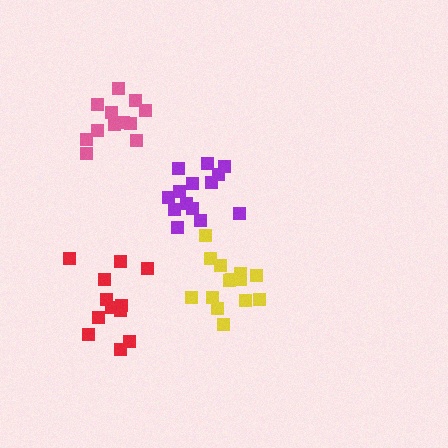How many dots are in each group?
Group 1: 12 dots, Group 2: 14 dots, Group 3: 14 dots, Group 4: 12 dots (52 total).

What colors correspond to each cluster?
The clusters are colored: pink, yellow, purple, red.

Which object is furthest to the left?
The pink cluster is leftmost.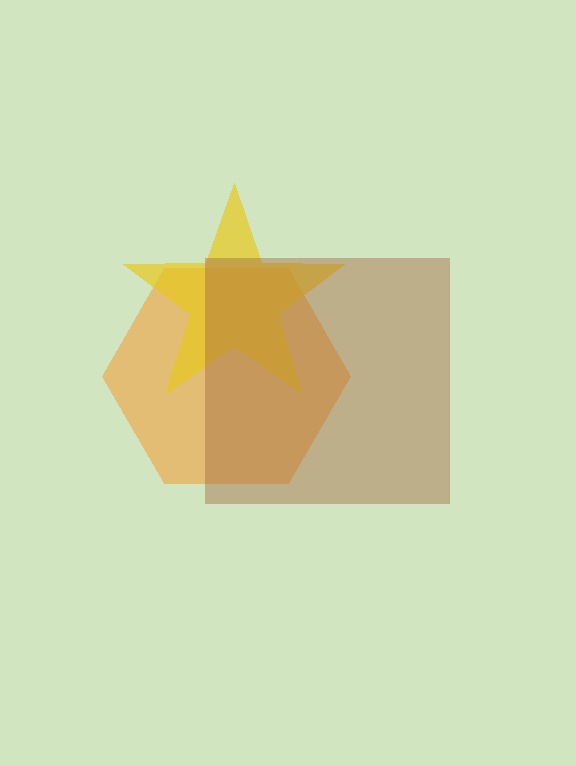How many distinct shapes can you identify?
There are 3 distinct shapes: an orange hexagon, a yellow star, a brown square.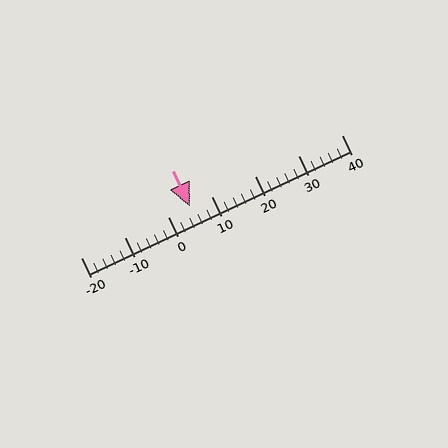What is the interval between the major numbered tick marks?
The major tick marks are spaced 10 units apart.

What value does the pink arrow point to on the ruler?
The pink arrow points to approximately 5.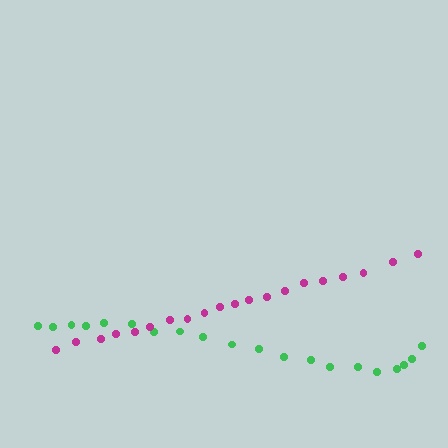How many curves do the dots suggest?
There are 2 distinct paths.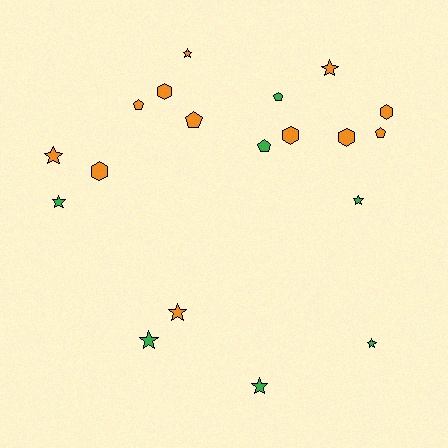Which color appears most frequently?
Orange, with 12 objects.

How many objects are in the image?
There are 19 objects.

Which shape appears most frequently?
Star, with 9 objects.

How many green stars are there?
There are 5 green stars.